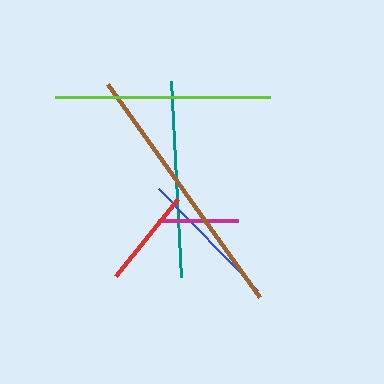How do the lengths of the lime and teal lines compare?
The lime and teal lines are approximately the same length.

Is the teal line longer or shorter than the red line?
The teal line is longer than the red line.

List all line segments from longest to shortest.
From longest to shortest: brown, lime, teal, blue, red, magenta.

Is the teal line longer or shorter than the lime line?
The lime line is longer than the teal line.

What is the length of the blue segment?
The blue segment is approximately 142 pixels long.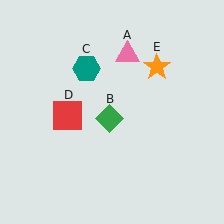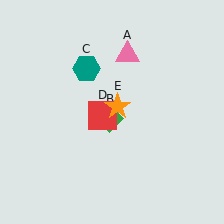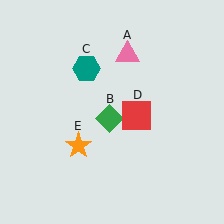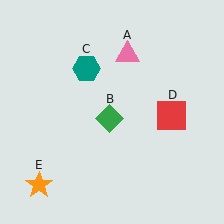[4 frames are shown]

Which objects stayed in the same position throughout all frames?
Pink triangle (object A) and green diamond (object B) and teal hexagon (object C) remained stationary.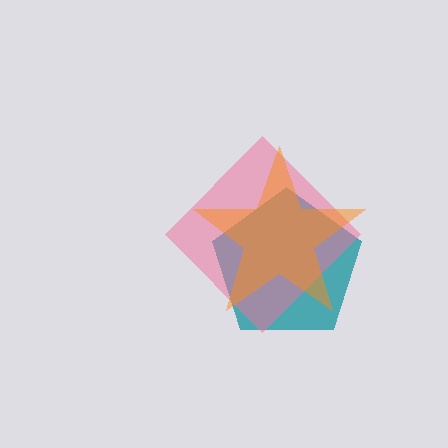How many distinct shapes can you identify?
There are 3 distinct shapes: a teal pentagon, a pink diamond, an orange star.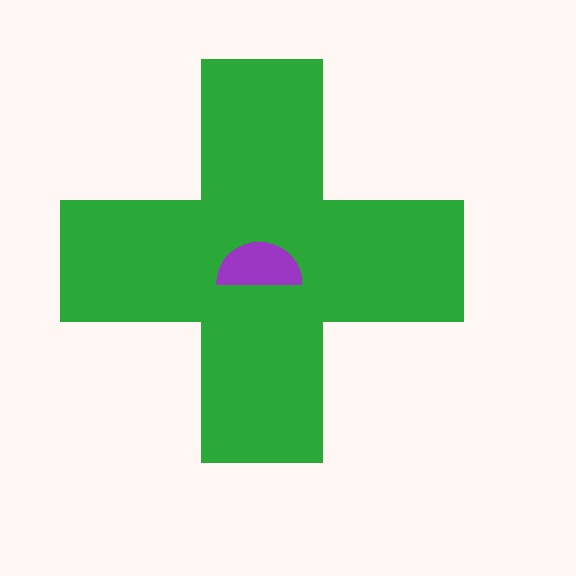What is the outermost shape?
The green cross.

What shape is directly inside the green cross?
The purple semicircle.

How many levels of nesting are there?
2.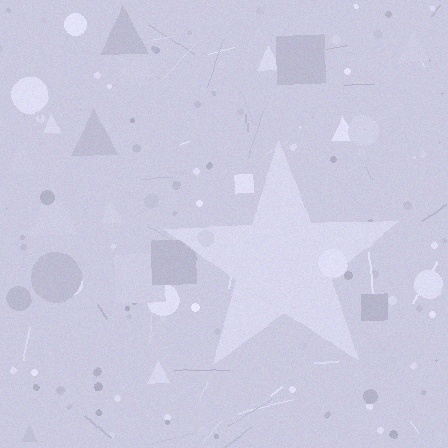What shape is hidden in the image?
A star is hidden in the image.